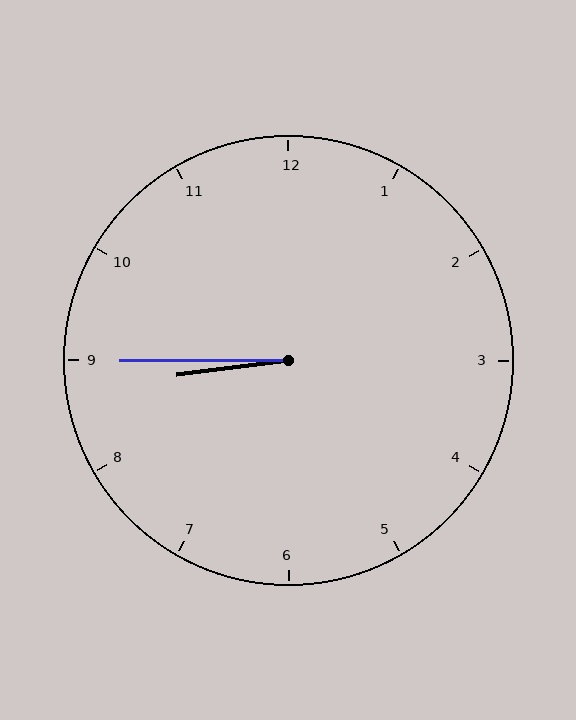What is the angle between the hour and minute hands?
Approximately 8 degrees.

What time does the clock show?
8:45.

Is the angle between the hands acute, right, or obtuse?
It is acute.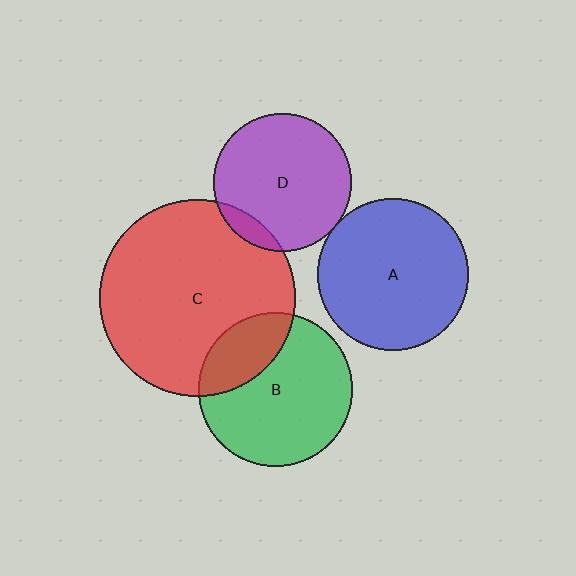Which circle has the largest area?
Circle C (red).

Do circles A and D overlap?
Yes.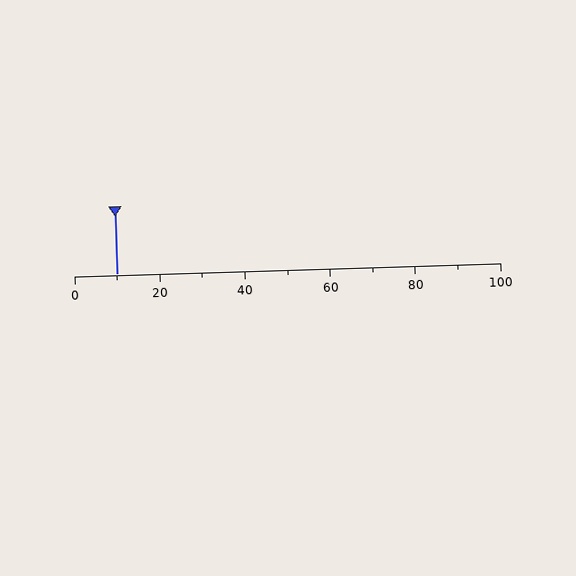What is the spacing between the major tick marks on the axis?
The major ticks are spaced 20 apart.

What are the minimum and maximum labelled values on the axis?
The axis runs from 0 to 100.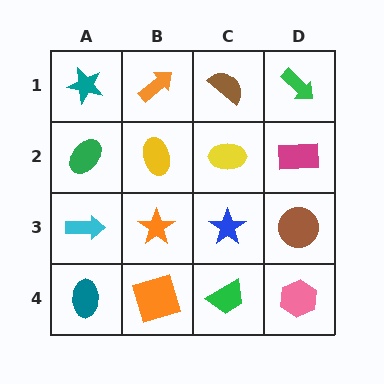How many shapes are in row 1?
4 shapes.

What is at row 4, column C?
A green trapezoid.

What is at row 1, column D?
A green arrow.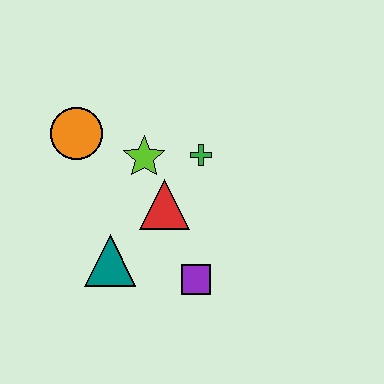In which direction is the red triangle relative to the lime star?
The red triangle is below the lime star.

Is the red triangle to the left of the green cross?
Yes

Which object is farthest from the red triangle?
The orange circle is farthest from the red triangle.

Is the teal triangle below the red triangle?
Yes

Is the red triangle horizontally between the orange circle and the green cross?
Yes